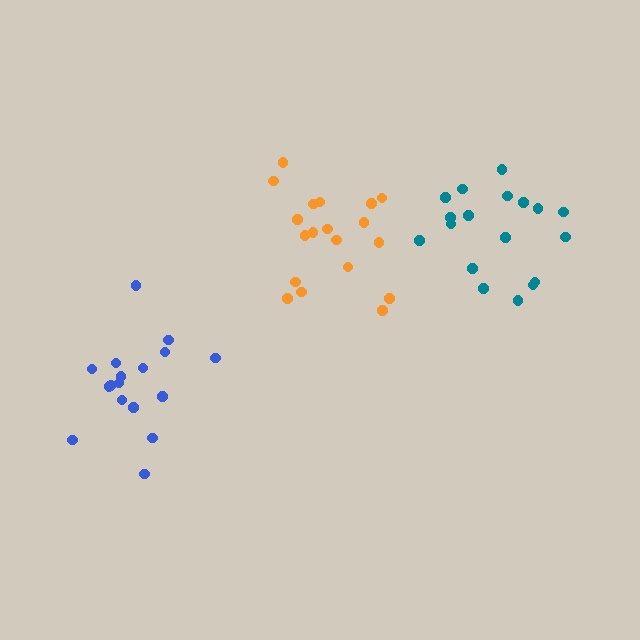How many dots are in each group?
Group 1: 17 dots, Group 2: 19 dots, Group 3: 18 dots (54 total).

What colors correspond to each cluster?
The clusters are colored: blue, orange, teal.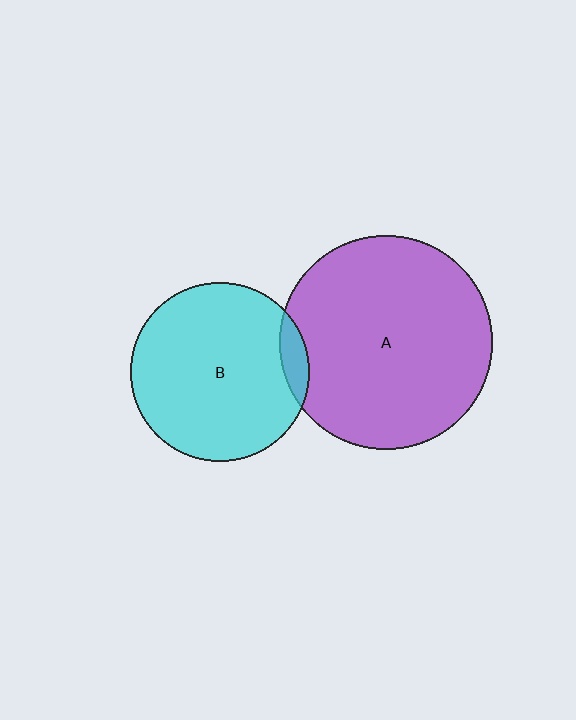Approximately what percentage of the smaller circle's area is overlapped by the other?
Approximately 5%.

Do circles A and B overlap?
Yes.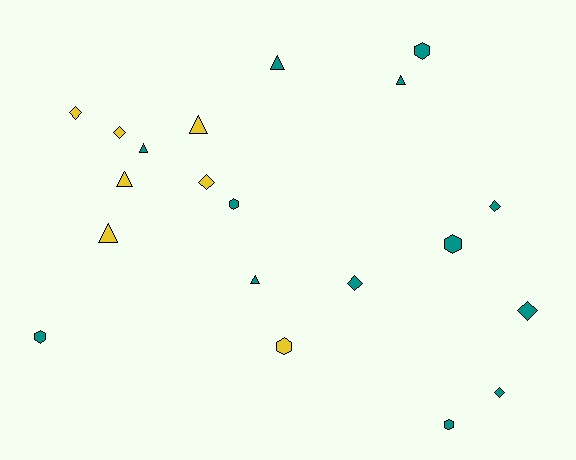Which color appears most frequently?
Teal, with 13 objects.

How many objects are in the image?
There are 20 objects.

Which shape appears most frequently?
Diamond, with 7 objects.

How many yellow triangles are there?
There are 3 yellow triangles.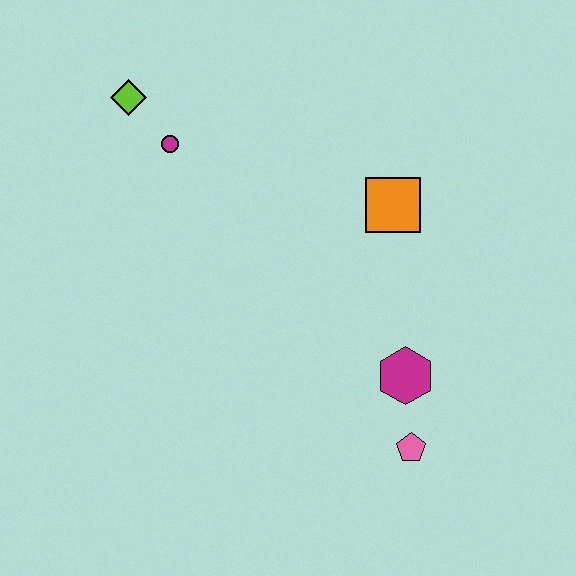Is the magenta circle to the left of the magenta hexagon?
Yes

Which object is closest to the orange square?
The magenta hexagon is closest to the orange square.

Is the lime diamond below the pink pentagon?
No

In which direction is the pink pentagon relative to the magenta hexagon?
The pink pentagon is below the magenta hexagon.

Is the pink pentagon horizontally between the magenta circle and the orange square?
No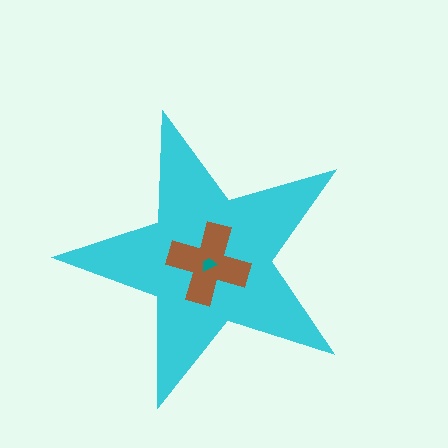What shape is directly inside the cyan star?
The brown cross.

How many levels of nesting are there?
3.